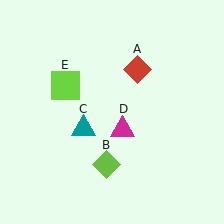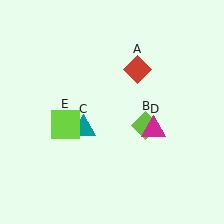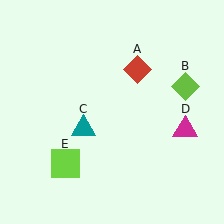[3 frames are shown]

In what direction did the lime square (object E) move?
The lime square (object E) moved down.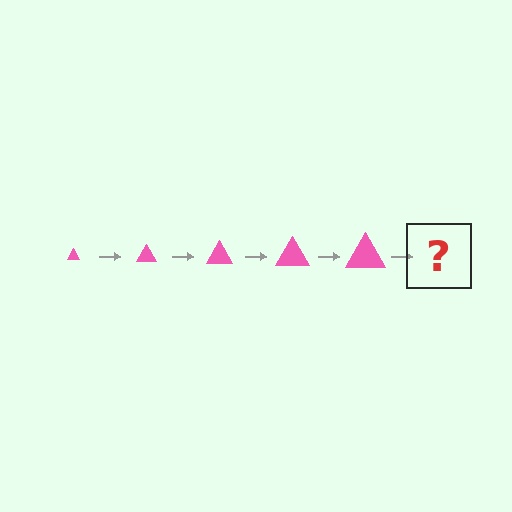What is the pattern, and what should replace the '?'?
The pattern is that the triangle gets progressively larger each step. The '?' should be a pink triangle, larger than the previous one.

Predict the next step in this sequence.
The next step is a pink triangle, larger than the previous one.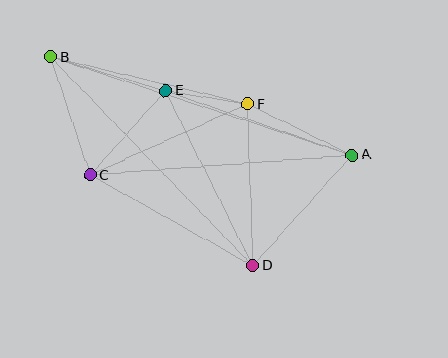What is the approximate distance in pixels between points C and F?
The distance between C and F is approximately 173 pixels.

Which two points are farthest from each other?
Points A and B are farthest from each other.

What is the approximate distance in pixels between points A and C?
The distance between A and C is approximately 263 pixels.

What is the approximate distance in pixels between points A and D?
The distance between A and D is approximately 149 pixels.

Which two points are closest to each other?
Points E and F are closest to each other.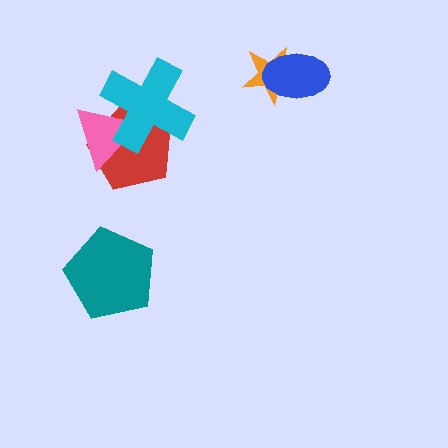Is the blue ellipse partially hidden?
No, no other shape covers it.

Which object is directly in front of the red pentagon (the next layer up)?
The pink triangle is directly in front of the red pentagon.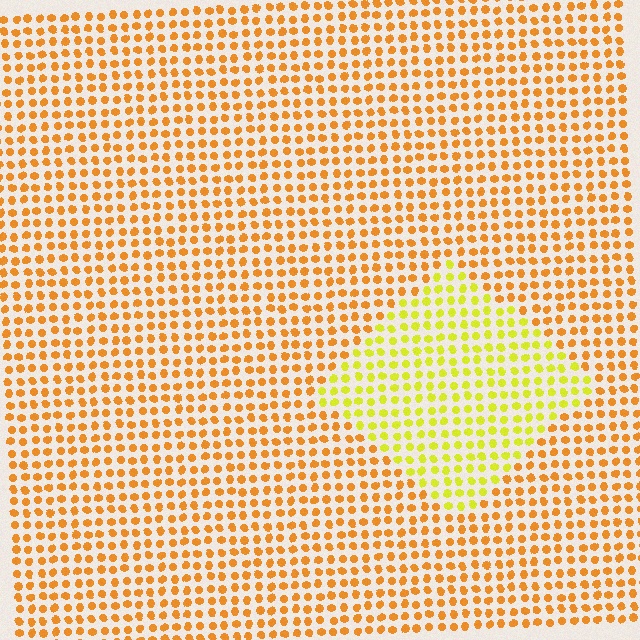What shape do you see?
I see a diamond.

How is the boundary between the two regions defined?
The boundary is defined purely by a slight shift in hue (about 35 degrees). Spacing, size, and orientation are identical on both sides.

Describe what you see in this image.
The image is filled with small orange elements in a uniform arrangement. A diamond-shaped region is visible where the elements are tinted to a slightly different hue, forming a subtle color boundary.